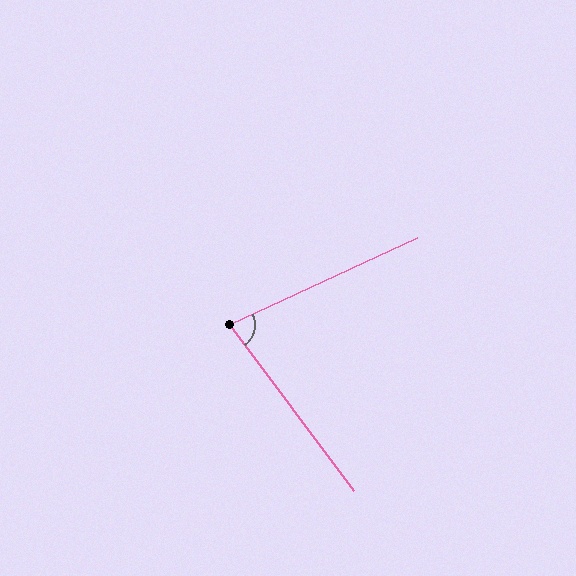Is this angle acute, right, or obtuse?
It is acute.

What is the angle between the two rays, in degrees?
Approximately 78 degrees.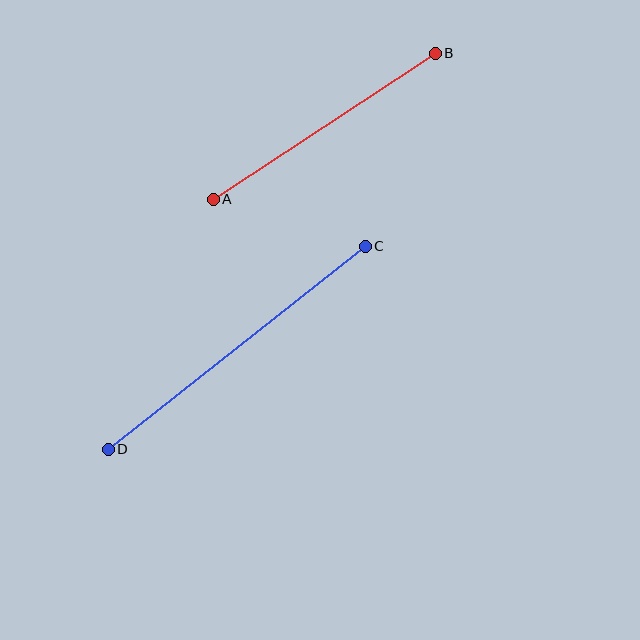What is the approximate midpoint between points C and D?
The midpoint is at approximately (237, 348) pixels.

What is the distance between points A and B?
The distance is approximately 266 pixels.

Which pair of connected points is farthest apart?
Points C and D are farthest apart.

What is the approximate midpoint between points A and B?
The midpoint is at approximately (324, 126) pixels.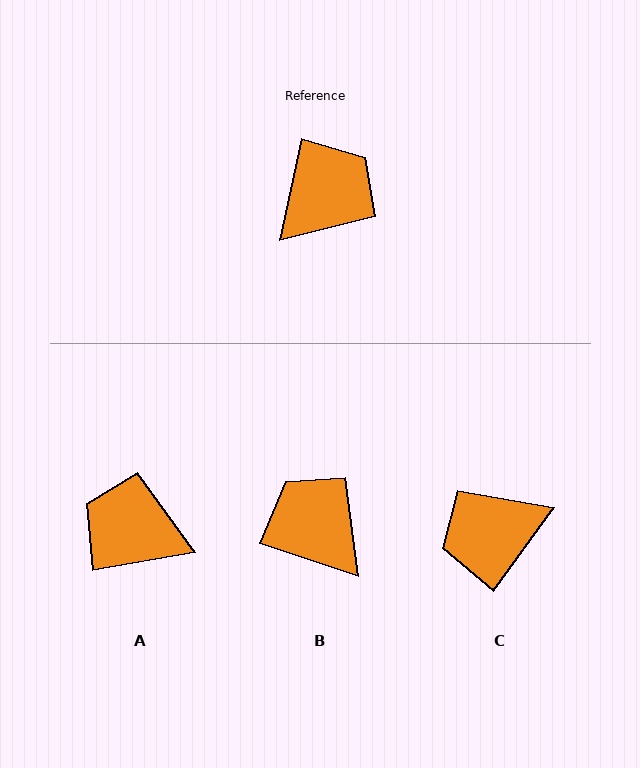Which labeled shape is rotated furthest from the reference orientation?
C, about 156 degrees away.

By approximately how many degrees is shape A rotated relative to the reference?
Approximately 112 degrees counter-clockwise.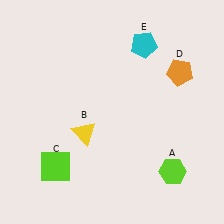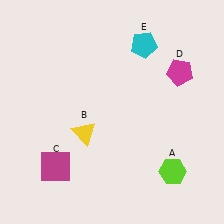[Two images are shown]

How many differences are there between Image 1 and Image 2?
There are 2 differences between the two images.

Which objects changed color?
C changed from lime to magenta. D changed from orange to magenta.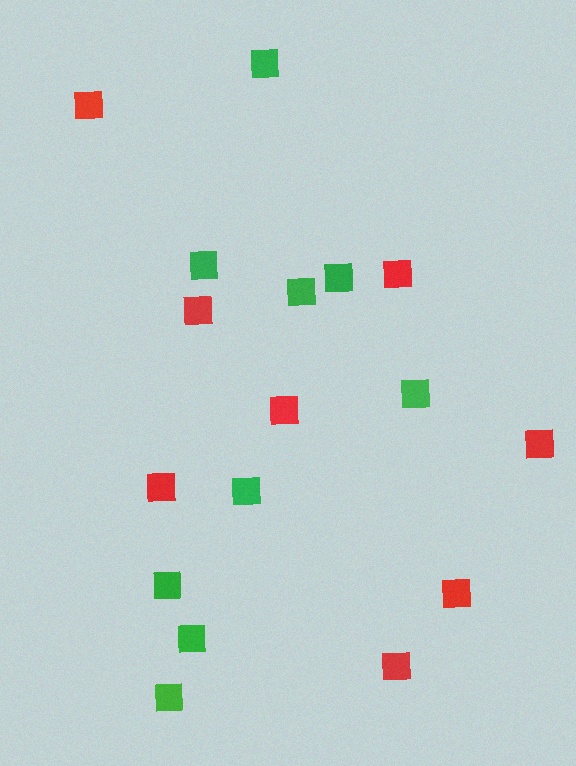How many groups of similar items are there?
There are 2 groups: one group of red squares (8) and one group of green squares (9).